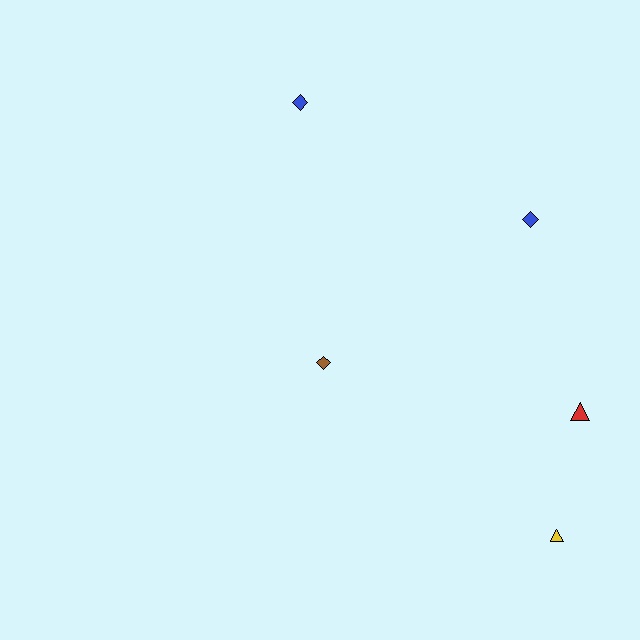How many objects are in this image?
There are 5 objects.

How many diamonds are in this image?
There are 3 diamonds.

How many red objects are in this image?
There is 1 red object.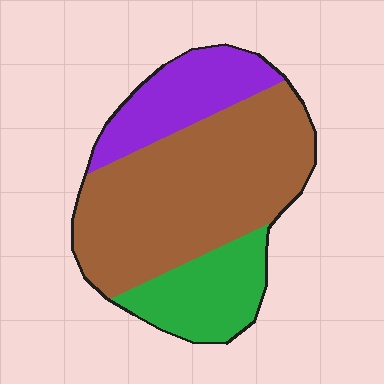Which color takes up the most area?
Brown, at roughly 60%.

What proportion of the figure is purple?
Purple covers about 20% of the figure.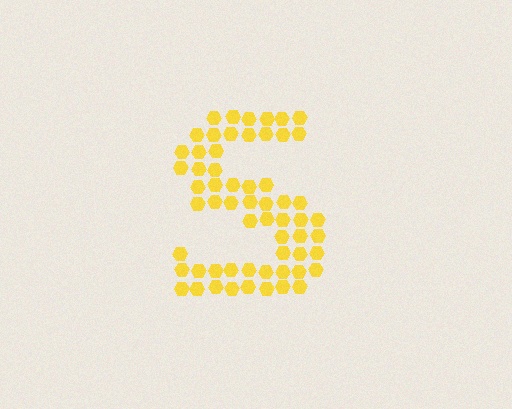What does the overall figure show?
The overall figure shows the letter S.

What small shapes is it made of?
It is made of small hexagons.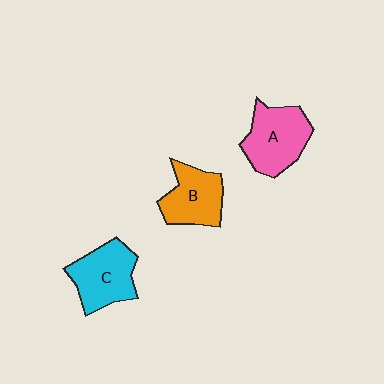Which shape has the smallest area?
Shape B (orange).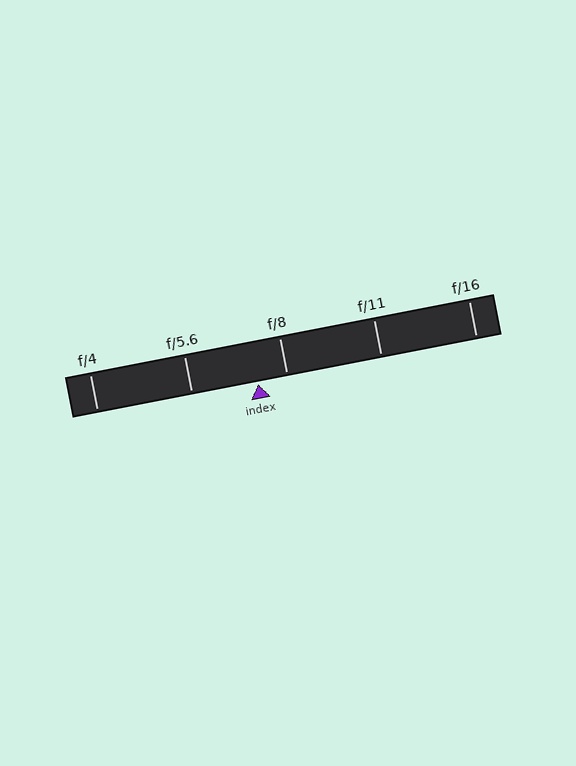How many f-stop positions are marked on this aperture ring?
There are 5 f-stop positions marked.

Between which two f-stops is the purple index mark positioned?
The index mark is between f/5.6 and f/8.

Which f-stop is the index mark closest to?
The index mark is closest to f/8.